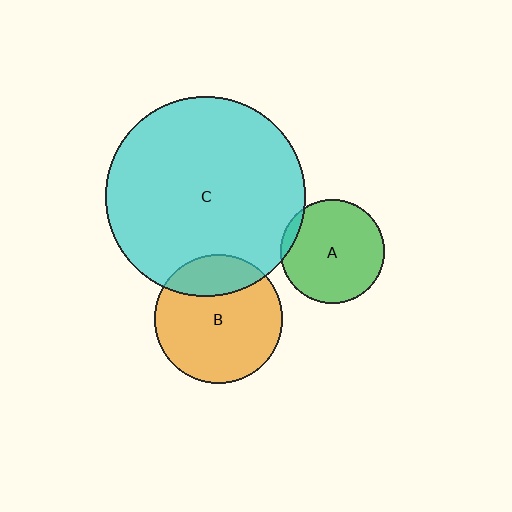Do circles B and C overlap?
Yes.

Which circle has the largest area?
Circle C (cyan).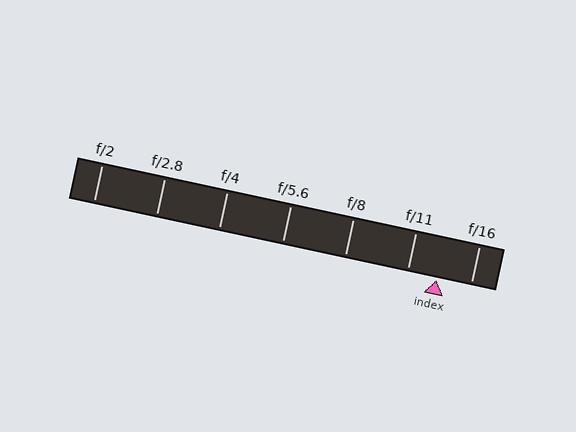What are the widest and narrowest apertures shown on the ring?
The widest aperture shown is f/2 and the narrowest is f/16.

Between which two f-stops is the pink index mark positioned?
The index mark is between f/11 and f/16.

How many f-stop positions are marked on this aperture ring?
There are 7 f-stop positions marked.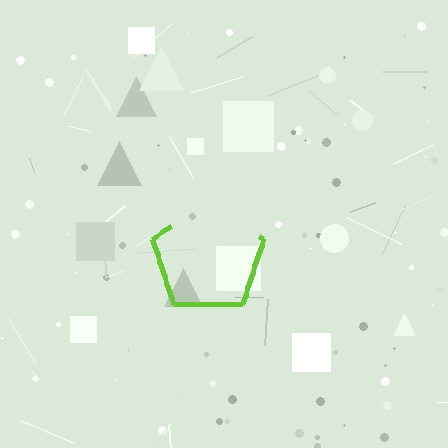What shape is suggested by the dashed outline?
The dashed outline suggests a pentagon.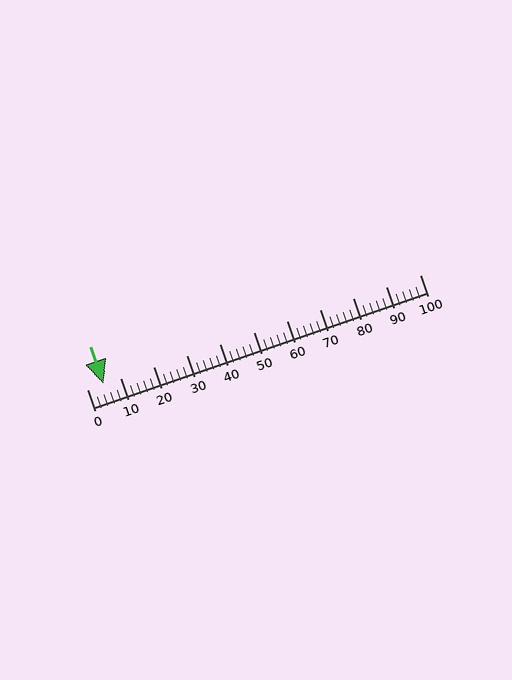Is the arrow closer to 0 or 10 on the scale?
The arrow is closer to 0.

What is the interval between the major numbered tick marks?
The major tick marks are spaced 10 units apart.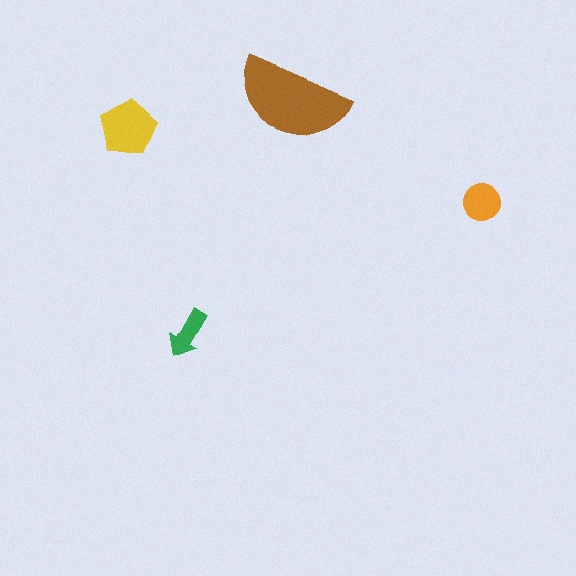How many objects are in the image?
There are 4 objects in the image.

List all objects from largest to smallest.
The brown semicircle, the yellow pentagon, the orange circle, the green arrow.